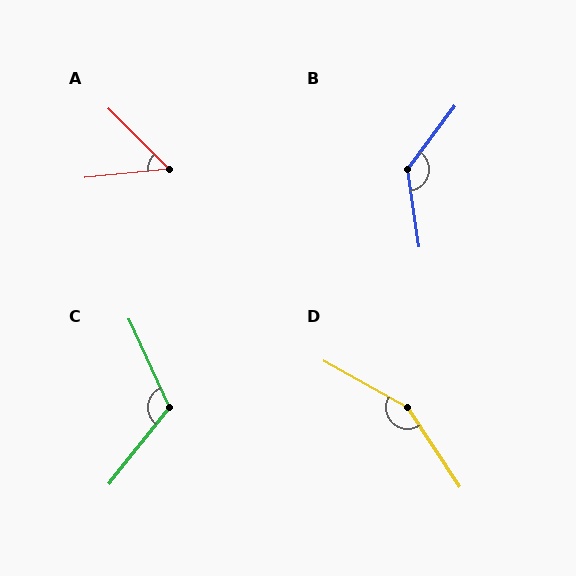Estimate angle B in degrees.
Approximately 135 degrees.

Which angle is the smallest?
A, at approximately 51 degrees.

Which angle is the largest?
D, at approximately 153 degrees.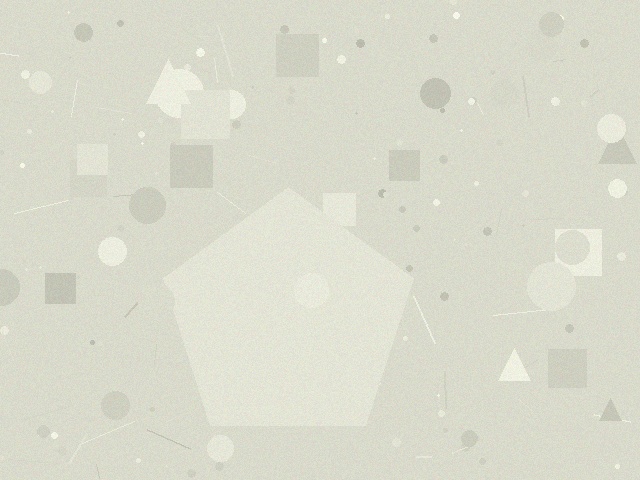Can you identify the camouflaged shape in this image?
The camouflaged shape is a pentagon.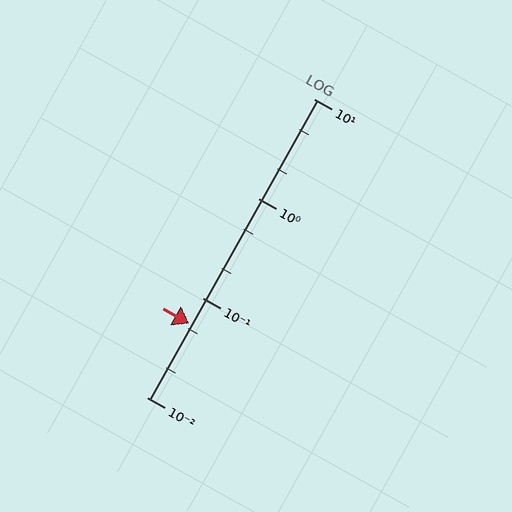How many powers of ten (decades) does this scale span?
The scale spans 3 decades, from 0.01 to 10.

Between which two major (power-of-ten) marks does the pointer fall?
The pointer is between 0.01 and 0.1.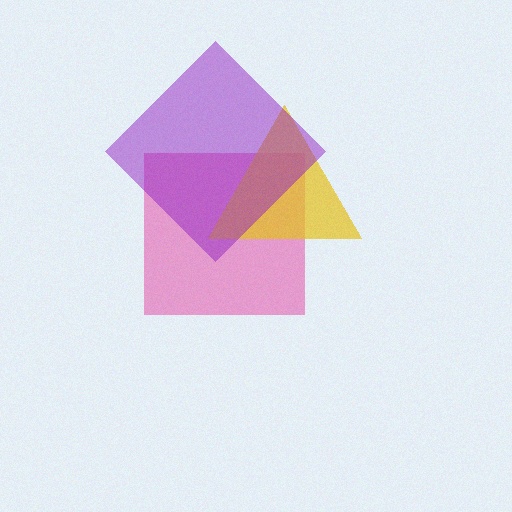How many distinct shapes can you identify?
There are 3 distinct shapes: a pink square, a yellow triangle, a purple diamond.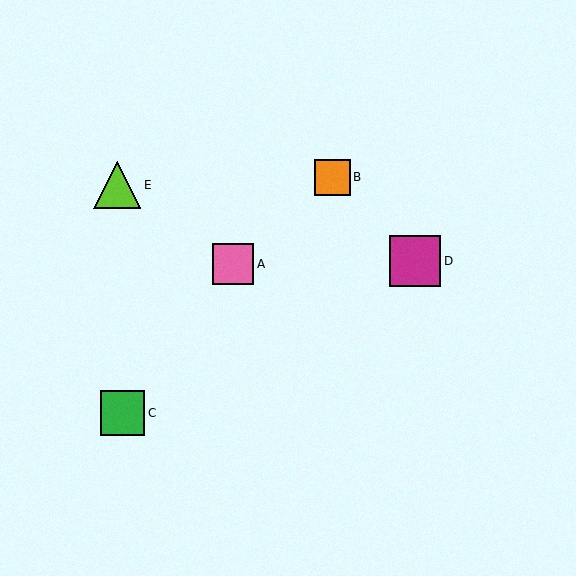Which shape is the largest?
The magenta square (labeled D) is the largest.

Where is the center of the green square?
The center of the green square is at (122, 413).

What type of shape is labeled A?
Shape A is a pink square.